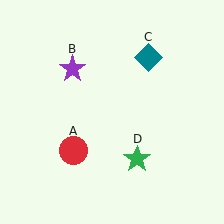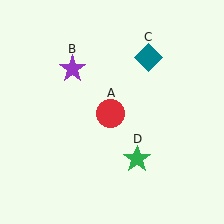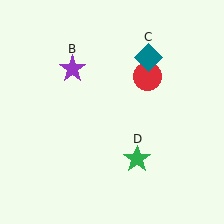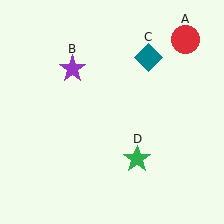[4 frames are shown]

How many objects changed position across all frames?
1 object changed position: red circle (object A).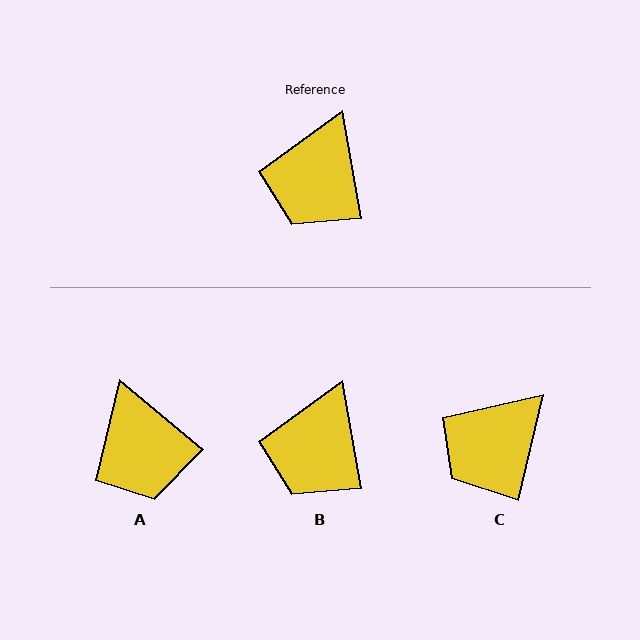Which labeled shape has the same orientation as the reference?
B.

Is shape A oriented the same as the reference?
No, it is off by about 40 degrees.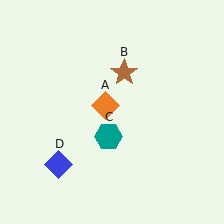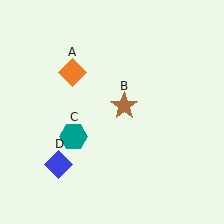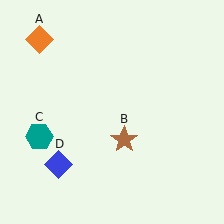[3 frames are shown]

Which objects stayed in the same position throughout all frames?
Blue diamond (object D) remained stationary.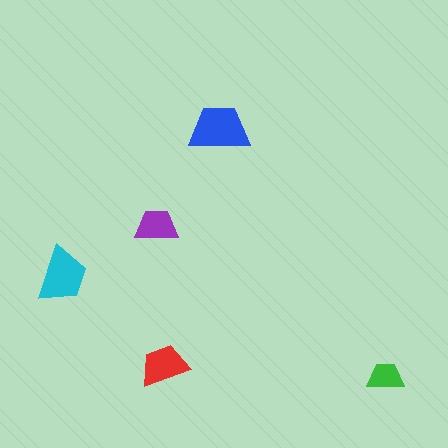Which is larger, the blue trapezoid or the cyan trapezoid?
The blue one.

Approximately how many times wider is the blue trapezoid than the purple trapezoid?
About 1.5 times wider.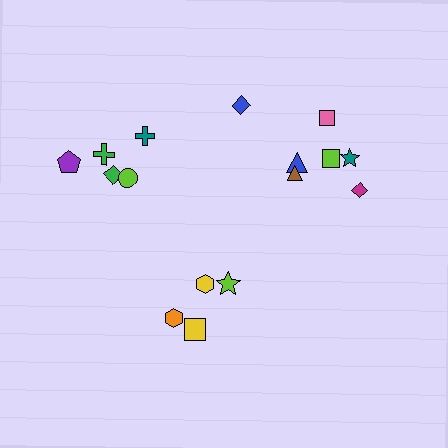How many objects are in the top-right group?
There are 7 objects.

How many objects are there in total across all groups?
There are 16 objects.